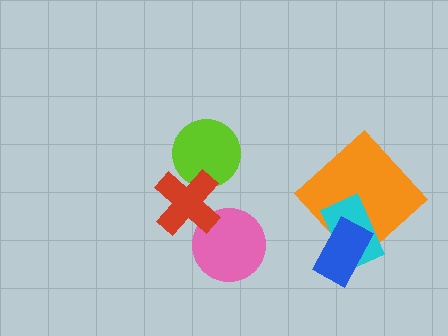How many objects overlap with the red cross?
2 objects overlap with the red cross.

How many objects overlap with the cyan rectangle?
2 objects overlap with the cyan rectangle.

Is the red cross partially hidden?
No, no other shape covers it.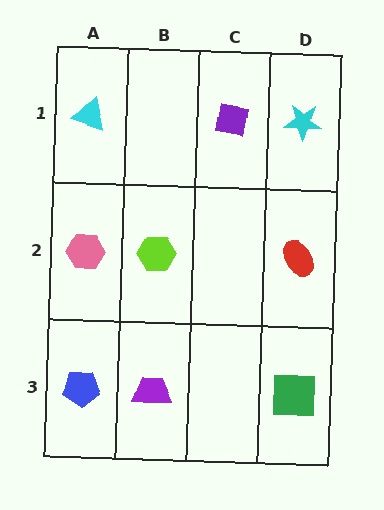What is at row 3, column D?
A green square.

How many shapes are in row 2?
3 shapes.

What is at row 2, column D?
A red ellipse.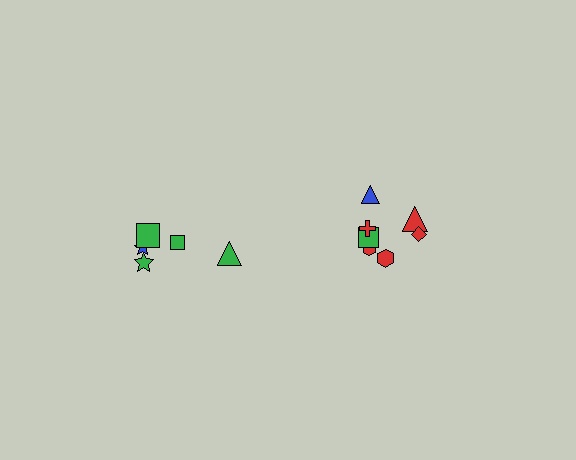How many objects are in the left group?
There are 5 objects.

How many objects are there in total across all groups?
There are 12 objects.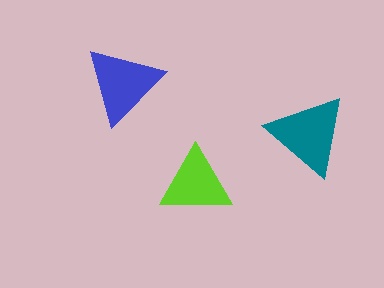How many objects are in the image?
There are 3 objects in the image.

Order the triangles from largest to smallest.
the teal one, the blue one, the lime one.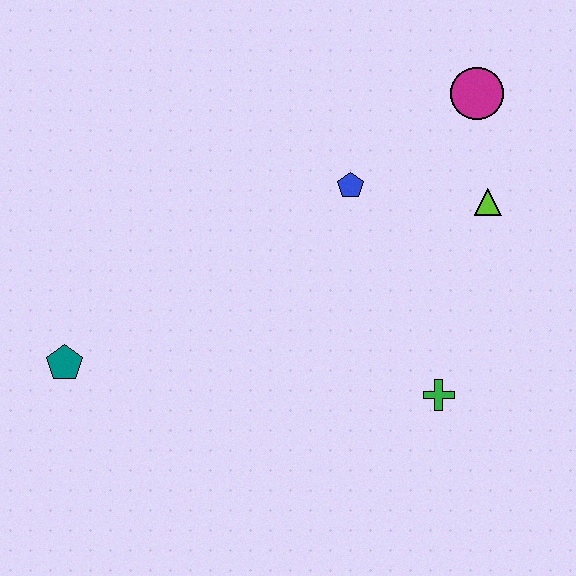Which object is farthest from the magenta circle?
The teal pentagon is farthest from the magenta circle.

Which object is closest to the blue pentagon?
The lime triangle is closest to the blue pentagon.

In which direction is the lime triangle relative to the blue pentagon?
The lime triangle is to the right of the blue pentagon.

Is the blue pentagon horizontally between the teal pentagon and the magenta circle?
Yes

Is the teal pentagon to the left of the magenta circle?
Yes